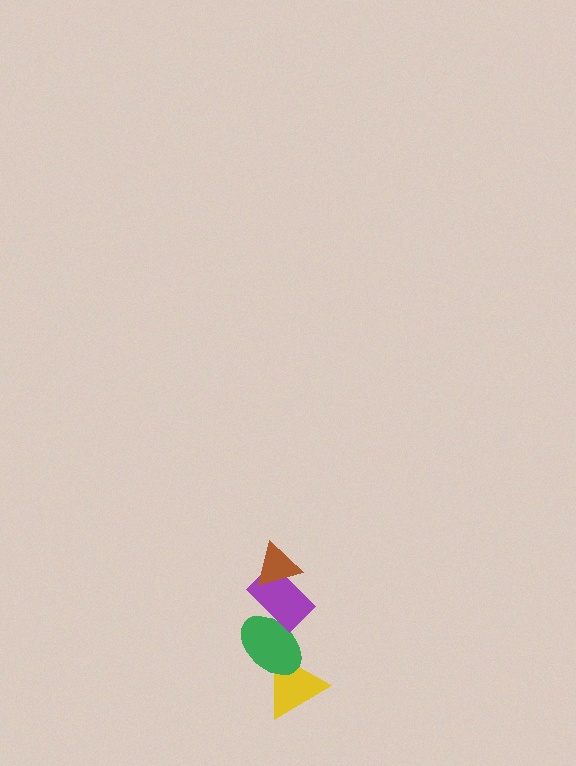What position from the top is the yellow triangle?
The yellow triangle is 4th from the top.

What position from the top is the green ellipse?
The green ellipse is 3rd from the top.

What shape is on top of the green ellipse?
The purple rectangle is on top of the green ellipse.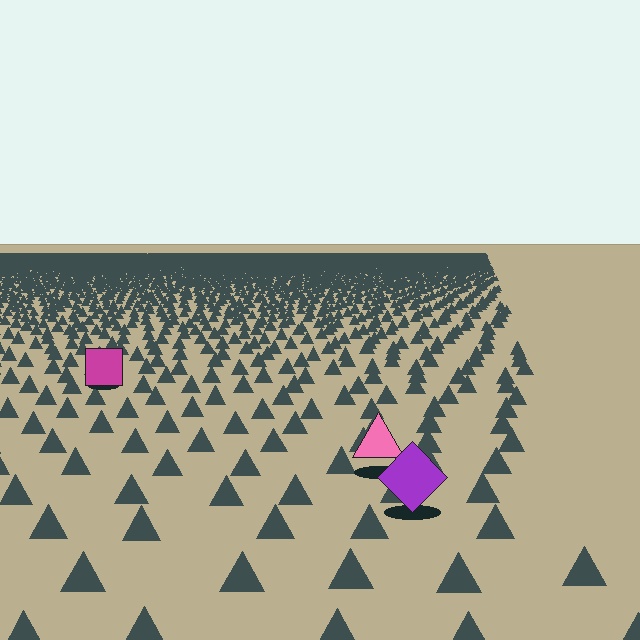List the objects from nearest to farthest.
From nearest to farthest: the purple diamond, the pink triangle, the magenta square.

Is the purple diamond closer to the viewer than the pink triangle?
Yes. The purple diamond is closer — you can tell from the texture gradient: the ground texture is coarser near it.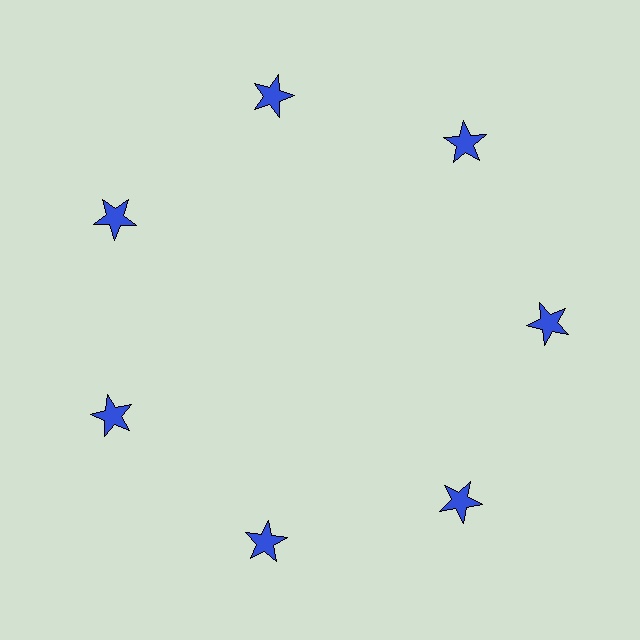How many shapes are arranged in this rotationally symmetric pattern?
There are 7 shapes, arranged in 7 groups of 1.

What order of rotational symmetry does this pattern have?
This pattern has 7-fold rotational symmetry.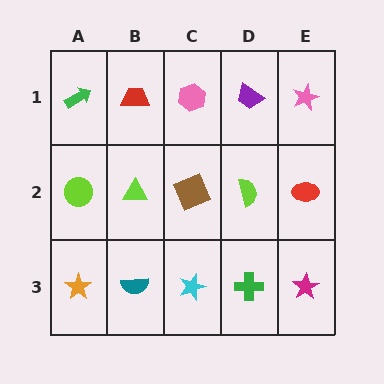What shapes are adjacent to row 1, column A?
A lime circle (row 2, column A), a red trapezoid (row 1, column B).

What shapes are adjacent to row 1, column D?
A lime semicircle (row 2, column D), a pink hexagon (row 1, column C), a pink star (row 1, column E).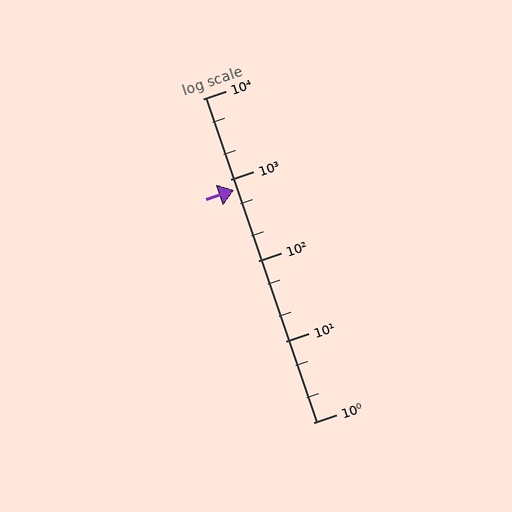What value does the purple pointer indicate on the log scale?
The pointer indicates approximately 740.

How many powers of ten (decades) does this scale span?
The scale spans 4 decades, from 1 to 10000.